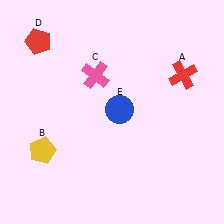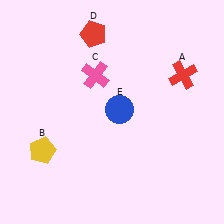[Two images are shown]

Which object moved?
The red pentagon (D) moved right.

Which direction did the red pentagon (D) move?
The red pentagon (D) moved right.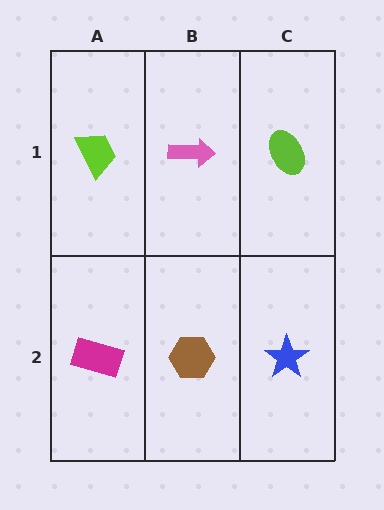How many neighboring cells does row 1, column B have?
3.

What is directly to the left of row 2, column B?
A magenta rectangle.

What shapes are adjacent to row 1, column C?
A blue star (row 2, column C), a pink arrow (row 1, column B).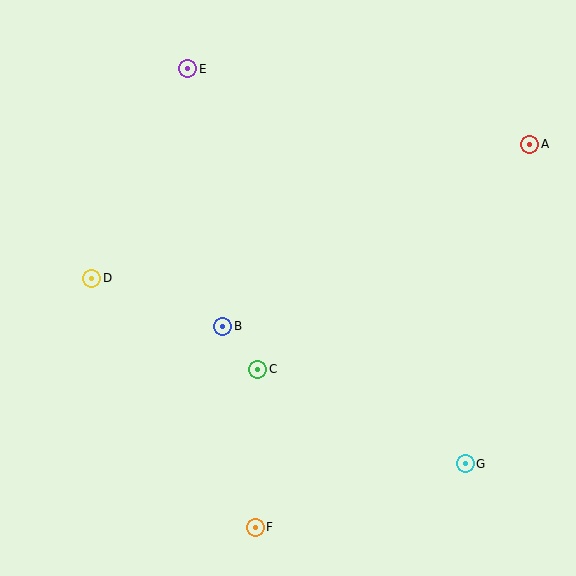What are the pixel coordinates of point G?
Point G is at (465, 464).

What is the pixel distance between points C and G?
The distance between C and G is 228 pixels.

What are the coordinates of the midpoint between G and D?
The midpoint between G and D is at (278, 371).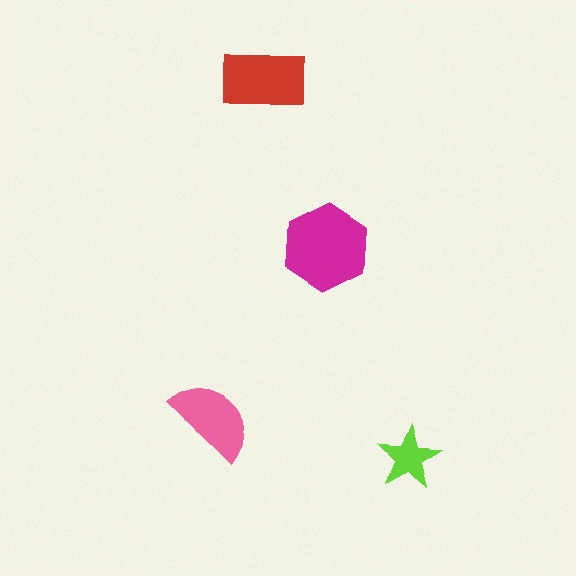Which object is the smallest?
The lime star.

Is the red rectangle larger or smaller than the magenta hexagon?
Smaller.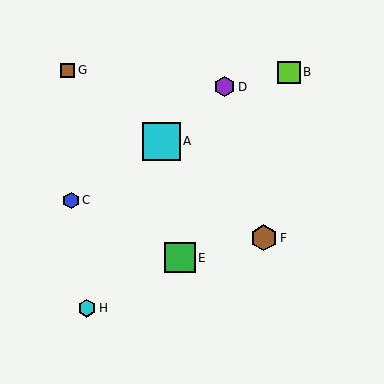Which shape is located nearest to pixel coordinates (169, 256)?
The green square (labeled E) at (180, 258) is nearest to that location.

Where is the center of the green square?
The center of the green square is at (180, 258).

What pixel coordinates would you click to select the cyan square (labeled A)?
Click at (162, 141) to select the cyan square A.